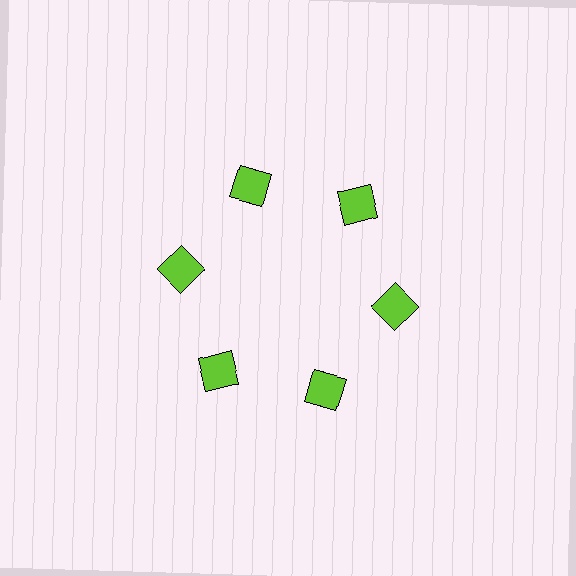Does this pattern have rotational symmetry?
Yes, this pattern has 6-fold rotational symmetry. It looks the same after rotating 60 degrees around the center.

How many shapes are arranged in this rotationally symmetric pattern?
There are 6 shapes, arranged in 6 groups of 1.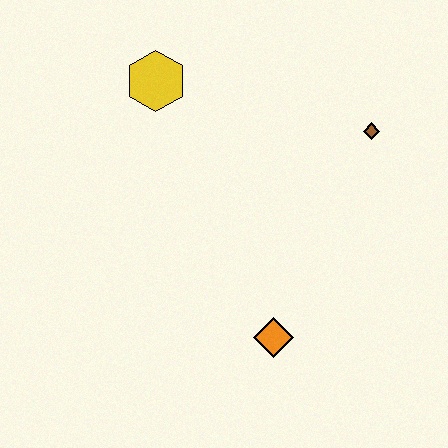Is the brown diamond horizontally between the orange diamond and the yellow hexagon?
No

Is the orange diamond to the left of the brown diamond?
Yes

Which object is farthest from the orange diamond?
The yellow hexagon is farthest from the orange diamond.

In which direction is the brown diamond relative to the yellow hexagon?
The brown diamond is to the right of the yellow hexagon.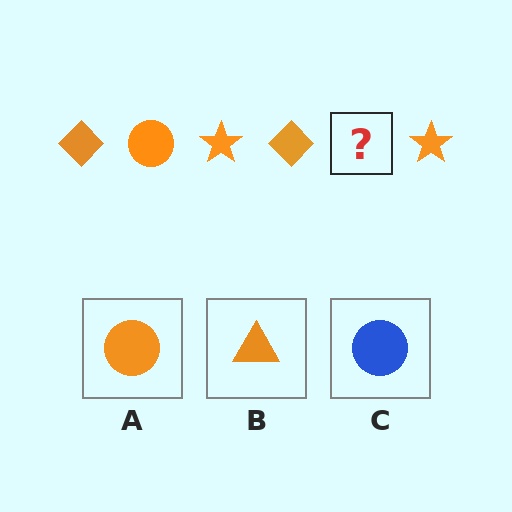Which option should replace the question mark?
Option A.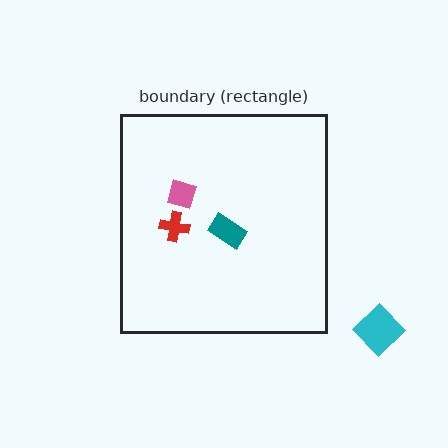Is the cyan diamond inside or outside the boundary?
Outside.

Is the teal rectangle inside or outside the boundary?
Inside.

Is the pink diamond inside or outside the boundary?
Inside.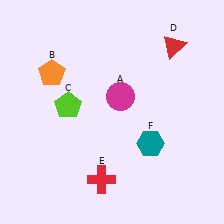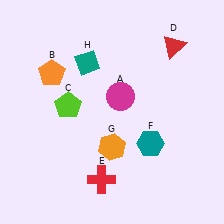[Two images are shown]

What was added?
An orange hexagon (G), a teal diamond (H) were added in Image 2.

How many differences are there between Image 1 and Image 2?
There are 2 differences between the two images.